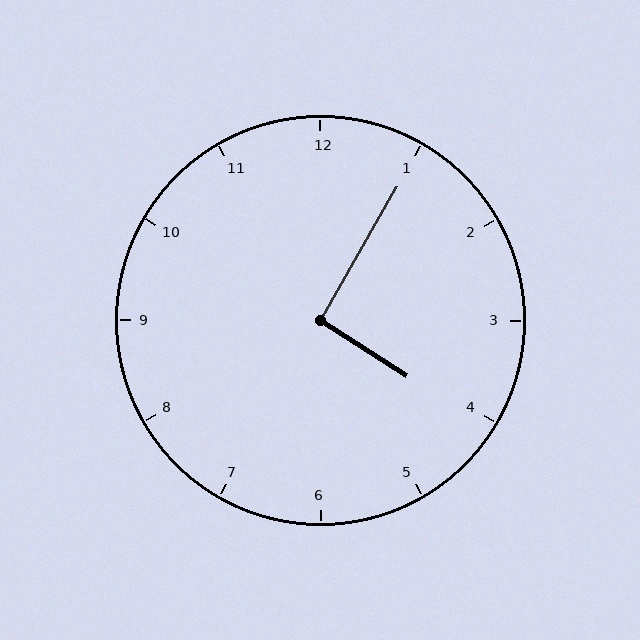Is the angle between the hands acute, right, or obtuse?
It is right.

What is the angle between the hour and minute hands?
Approximately 92 degrees.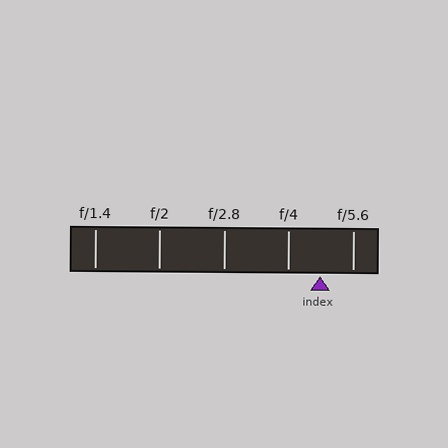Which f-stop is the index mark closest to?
The index mark is closest to f/4.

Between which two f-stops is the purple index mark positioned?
The index mark is between f/4 and f/5.6.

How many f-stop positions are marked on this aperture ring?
There are 5 f-stop positions marked.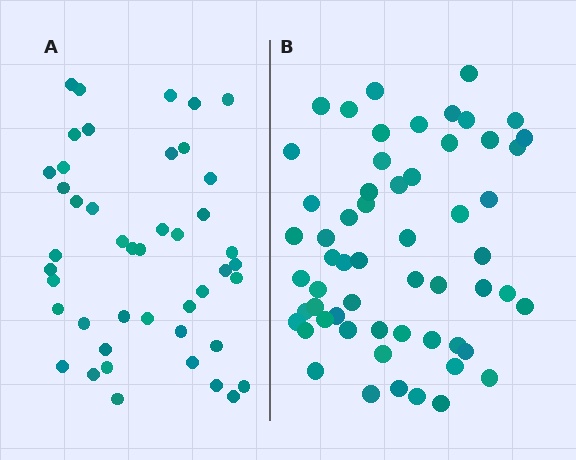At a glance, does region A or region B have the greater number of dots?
Region B (the right region) has more dots.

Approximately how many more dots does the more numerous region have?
Region B has approximately 15 more dots than region A.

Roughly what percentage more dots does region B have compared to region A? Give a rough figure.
About 30% more.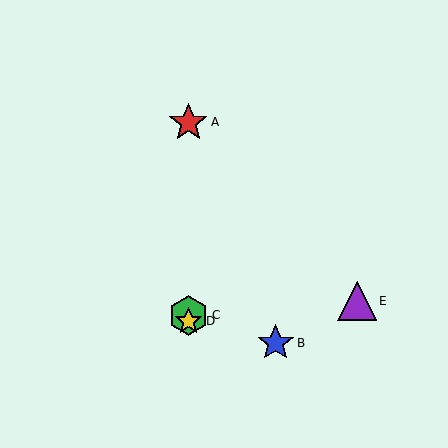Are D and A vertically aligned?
Yes, both are at x≈188.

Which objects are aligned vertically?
Objects A, C, D are aligned vertically.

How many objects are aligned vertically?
3 objects (A, C, D) are aligned vertically.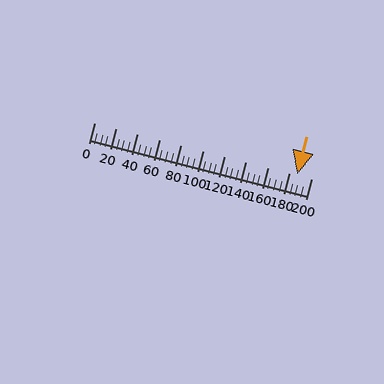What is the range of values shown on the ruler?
The ruler shows values from 0 to 200.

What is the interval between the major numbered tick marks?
The major tick marks are spaced 20 units apart.